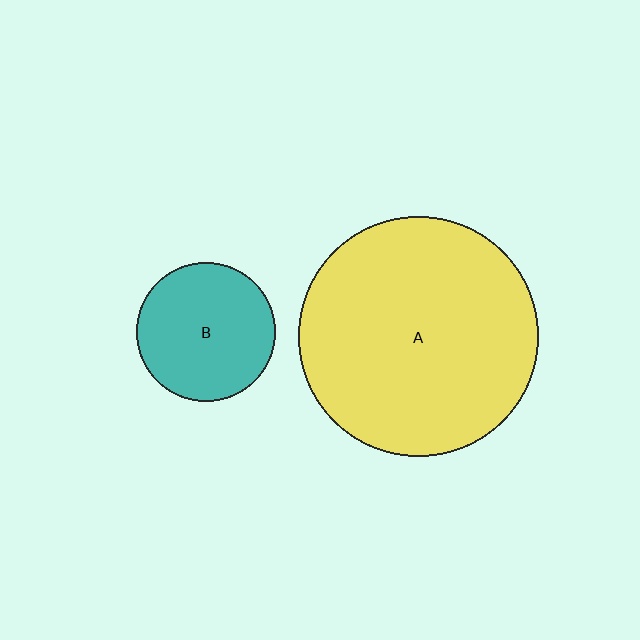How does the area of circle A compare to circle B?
Approximately 3.0 times.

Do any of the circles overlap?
No, none of the circles overlap.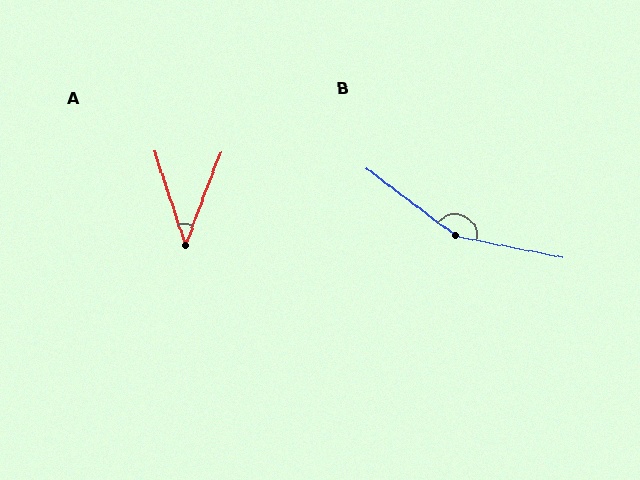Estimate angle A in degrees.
Approximately 39 degrees.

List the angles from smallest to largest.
A (39°), B (154°).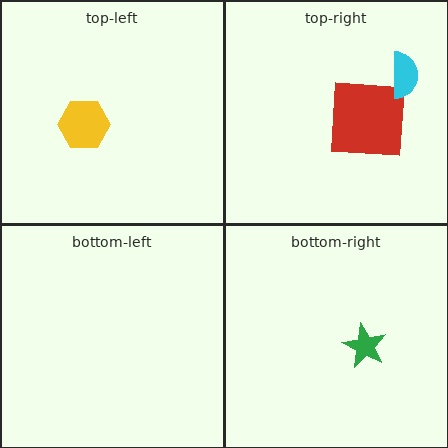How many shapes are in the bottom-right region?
1.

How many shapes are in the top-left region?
1.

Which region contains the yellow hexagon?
The top-left region.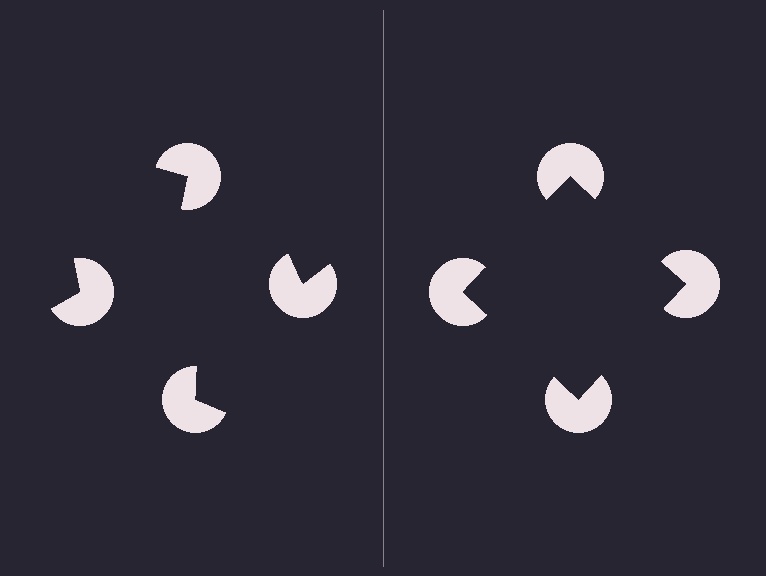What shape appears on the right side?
An illusory square.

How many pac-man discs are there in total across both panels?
8 — 4 on each side.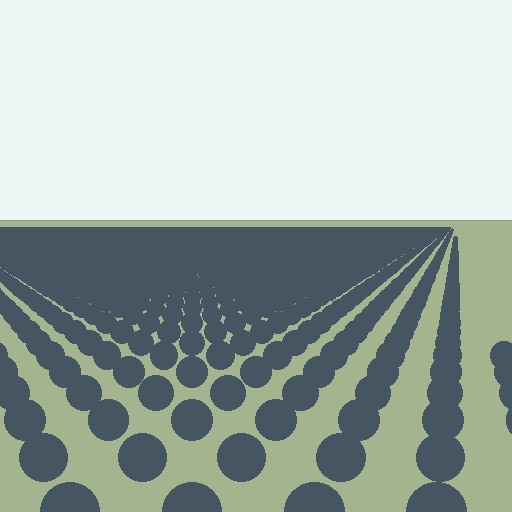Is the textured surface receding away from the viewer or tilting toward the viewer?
The surface is receding away from the viewer. Texture elements get smaller and denser toward the top.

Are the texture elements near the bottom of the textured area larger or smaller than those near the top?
Larger. Near the bottom, elements are closer to the viewer and appear at a bigger on-screen size.